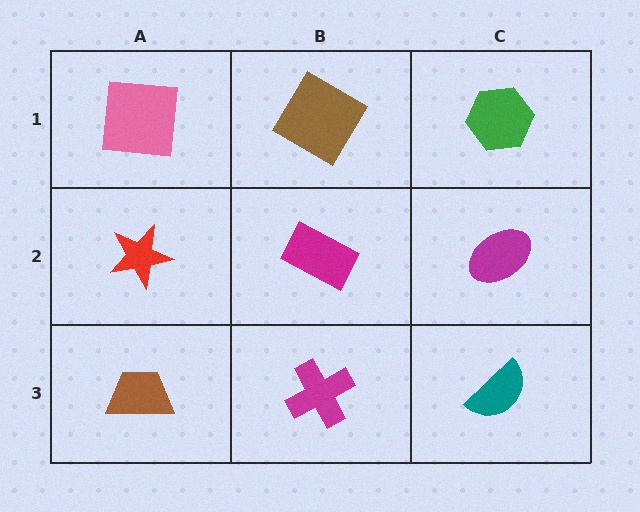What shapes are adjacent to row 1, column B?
A magenta rectangle (row 2, column B), a pink square (row 1, column A), a green hexagon (row 1, column C).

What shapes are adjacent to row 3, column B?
A magenta rectangle (row 2, column B), a brown trapezoid (row 3, column A), a teal semicircle (row 3, column C).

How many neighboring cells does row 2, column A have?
3.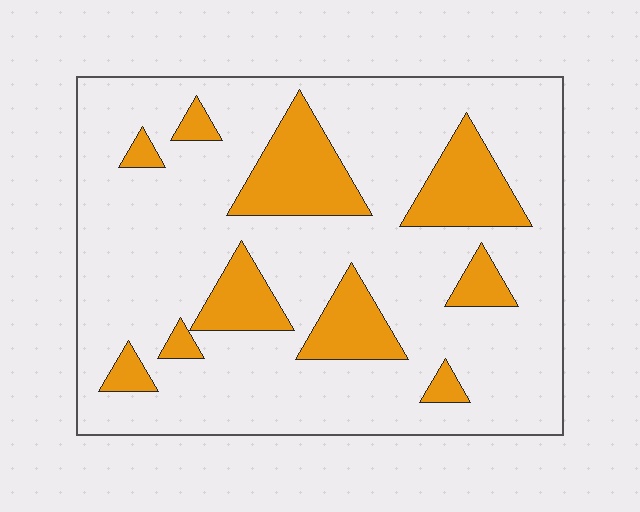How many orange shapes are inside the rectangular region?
10.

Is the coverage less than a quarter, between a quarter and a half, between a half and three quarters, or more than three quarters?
Less than a quarter.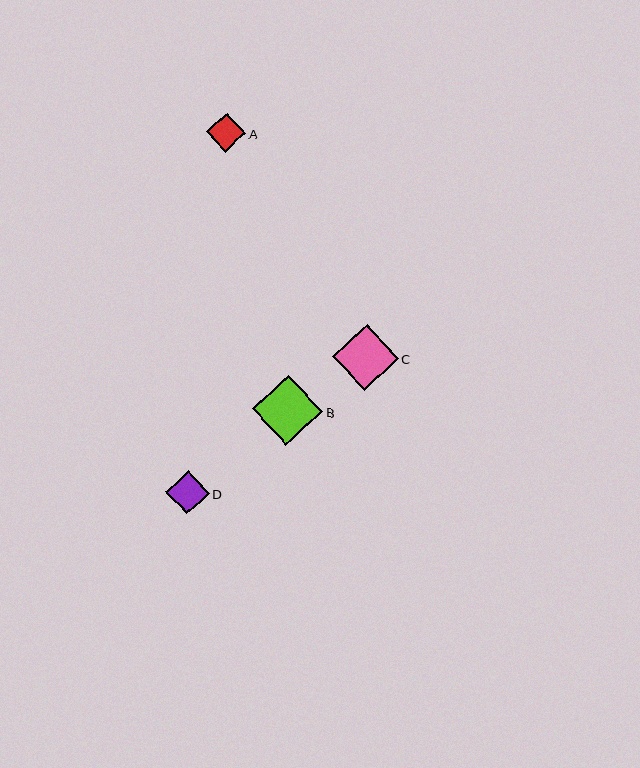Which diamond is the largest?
Diamond B is the largest with a size of approximately 70 pixels.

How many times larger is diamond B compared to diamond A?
Diamond B is approximately 1.8 times the size of diamond A.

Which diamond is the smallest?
Diamond A is the smallest with a size of approximately 39 pixels.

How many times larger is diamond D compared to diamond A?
Diamond D is approximately 1.1 times the size of diamond A.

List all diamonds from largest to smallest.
From largest to smallest: B, C, D, A.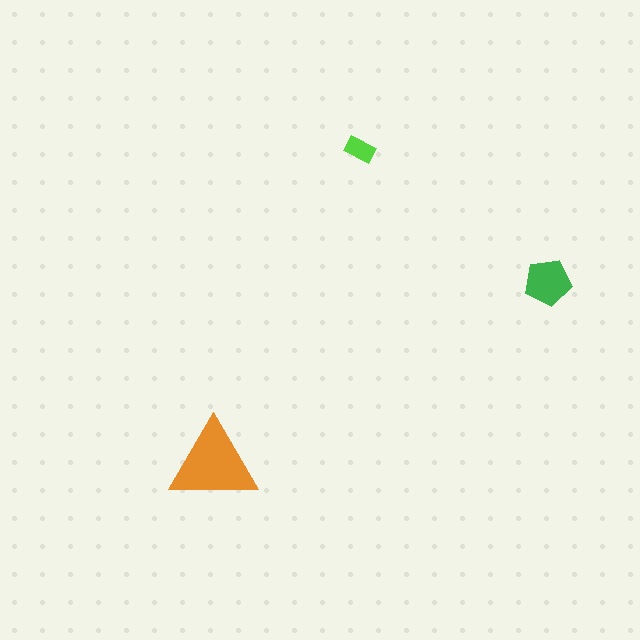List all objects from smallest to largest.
The lime rectangle, the green pentagon, the orange triangle.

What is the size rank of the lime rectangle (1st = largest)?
3rd.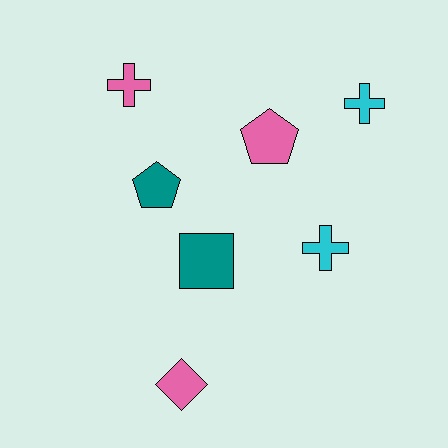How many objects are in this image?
There are 7 objects.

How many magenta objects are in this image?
There are no magenta objects.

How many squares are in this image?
There is 1 square.